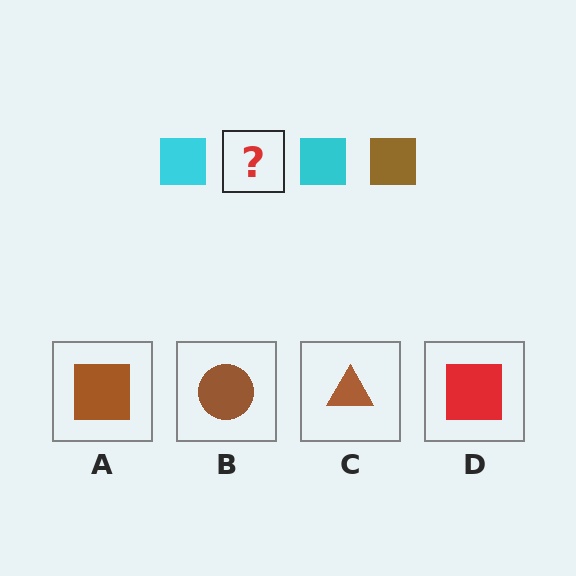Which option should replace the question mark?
Option A.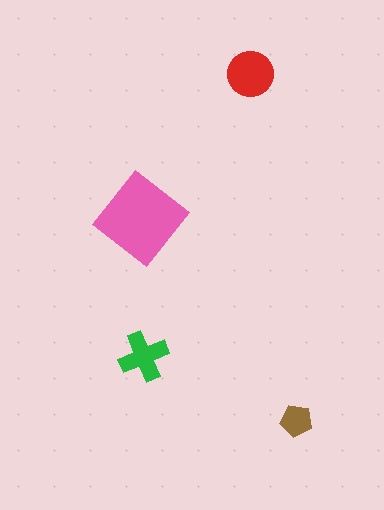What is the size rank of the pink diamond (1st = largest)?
1st.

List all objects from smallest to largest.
The brown pentagon, the green cross, the red circle, the pink diamond.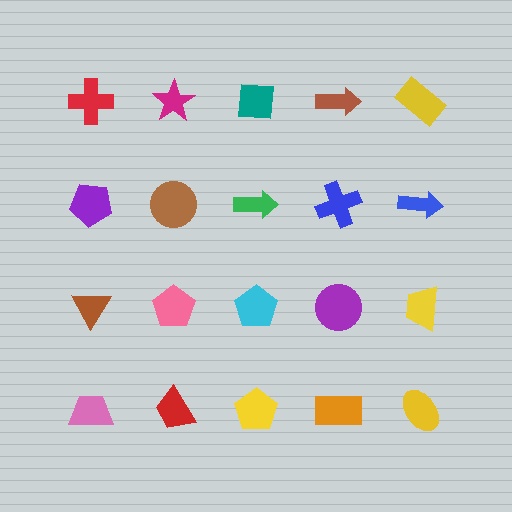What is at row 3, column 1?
A brown triangle.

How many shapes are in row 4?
5 shapes.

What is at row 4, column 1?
A pink trapezoid.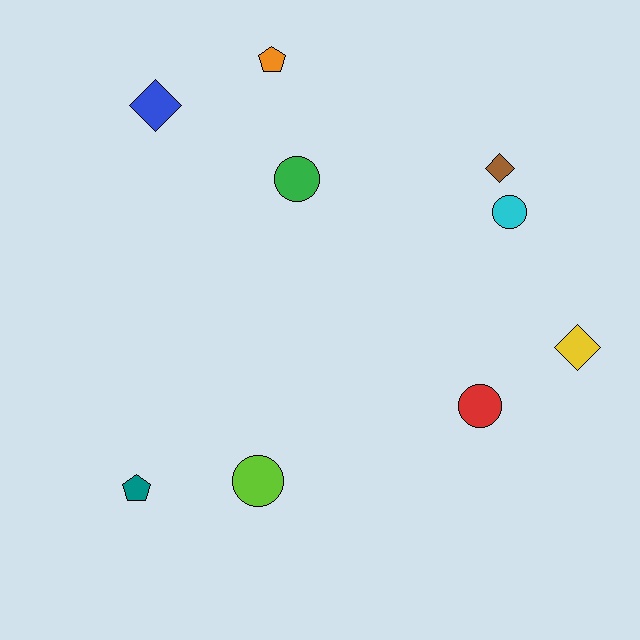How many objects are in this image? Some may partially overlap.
There are 9 objects.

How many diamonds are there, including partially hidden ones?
There are 3 diamonds.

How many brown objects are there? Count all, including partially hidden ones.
There is 1 brown object.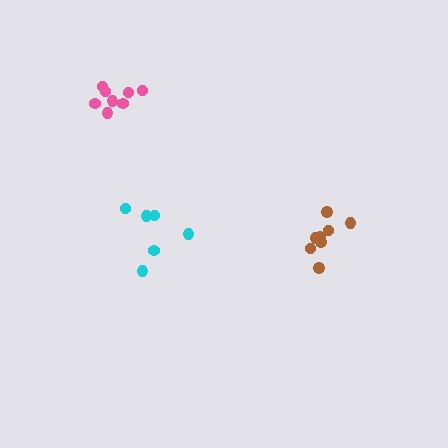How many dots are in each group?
Group 1: 8 dots, Group 2: 6 dots, Group 3: 8 dots (22 total).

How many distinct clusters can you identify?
There are 3 distinct clusters.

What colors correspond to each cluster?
The clusters are colored: brown, cyan, pink.